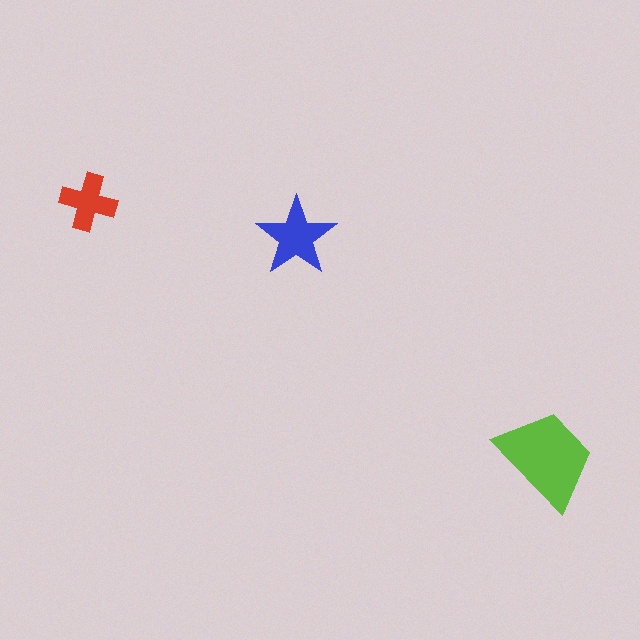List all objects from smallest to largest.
The red cross, the blue star, the lime trapezoid.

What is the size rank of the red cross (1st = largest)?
3rd.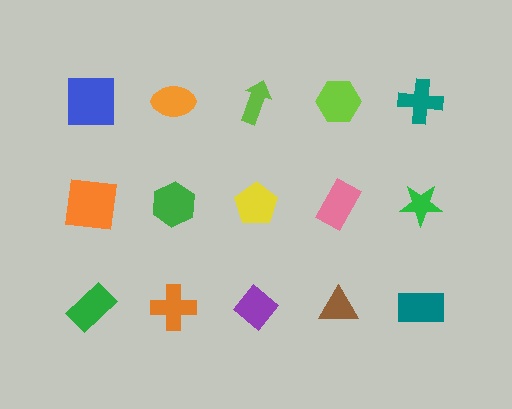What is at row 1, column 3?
A lime arrow.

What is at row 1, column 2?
An orange ellipse.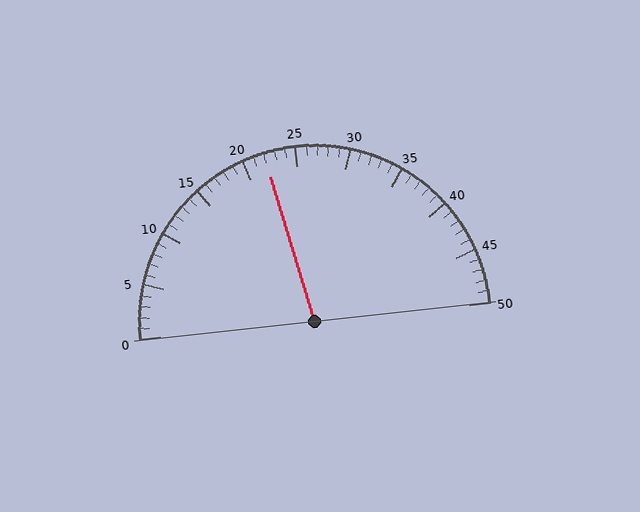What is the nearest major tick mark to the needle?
The nearest major tick mark is 20.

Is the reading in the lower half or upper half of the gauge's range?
The reading is in the lower half of the range (0 to 50).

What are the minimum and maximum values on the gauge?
The gauge ranges from 0 to 50.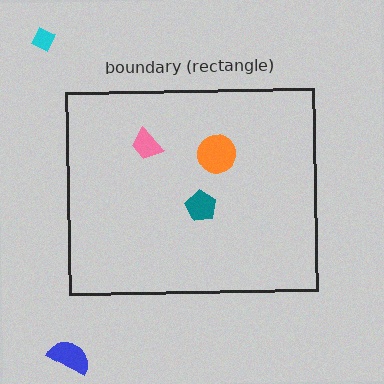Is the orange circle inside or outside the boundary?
Inside.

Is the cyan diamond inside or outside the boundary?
Outside.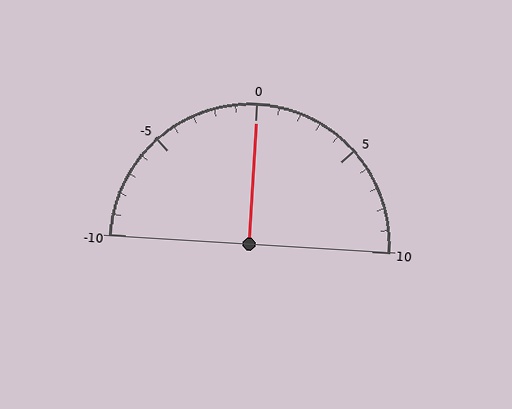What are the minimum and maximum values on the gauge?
The gauge ranges from -10 to 10.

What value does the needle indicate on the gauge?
The needle indicates approximately 0.